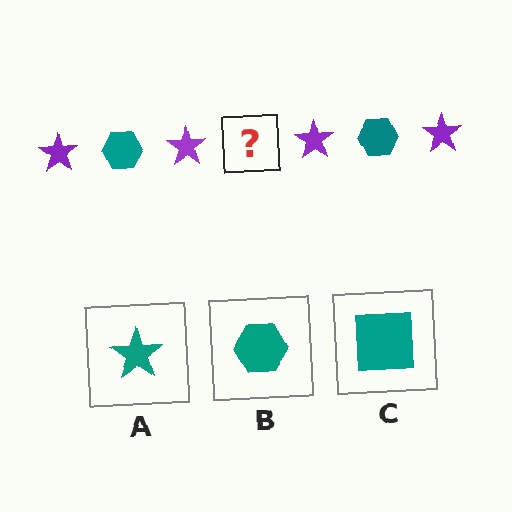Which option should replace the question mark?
Option B.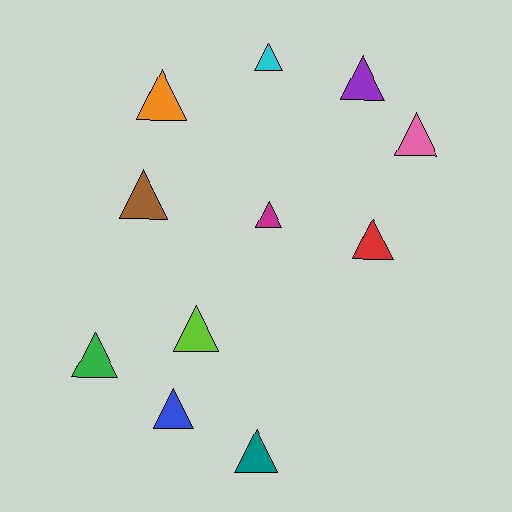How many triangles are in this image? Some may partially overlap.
There are 11 triangles.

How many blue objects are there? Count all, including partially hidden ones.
There is 1 blue object.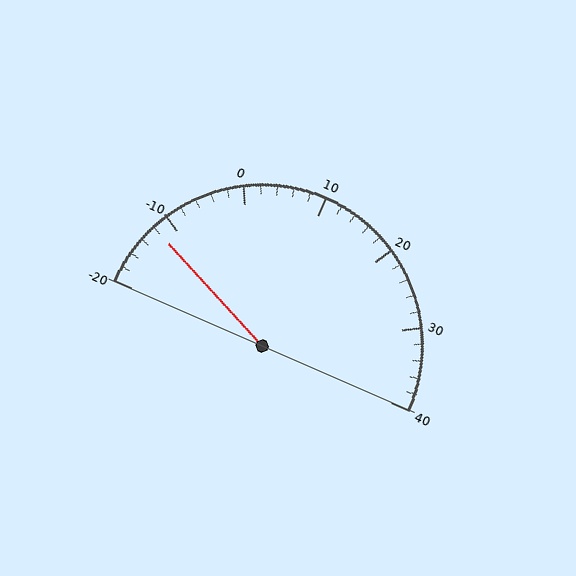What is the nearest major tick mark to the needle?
The nearest major tick mark is -10.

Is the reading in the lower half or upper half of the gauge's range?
The reading is in the lower half of the range (-20 to 40).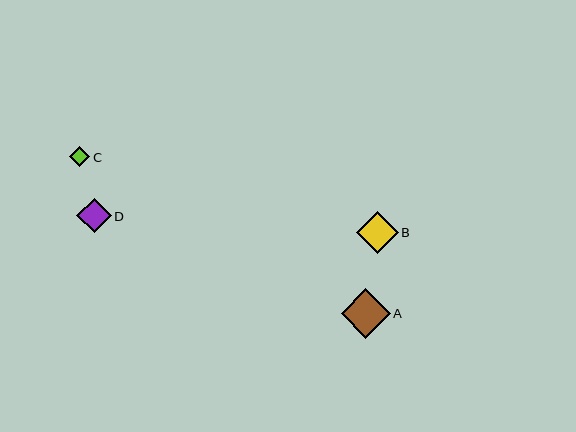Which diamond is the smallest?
Diamond C is the smallest with a size of approximately 20 pixels.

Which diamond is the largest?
Diamond A is the largest with a size of approximately 49 pixels.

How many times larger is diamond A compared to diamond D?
Diamond A is approximately 1.4 times the size of diamond D.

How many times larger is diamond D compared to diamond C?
Diamond D is approximately 1.7 times the size of diamond C.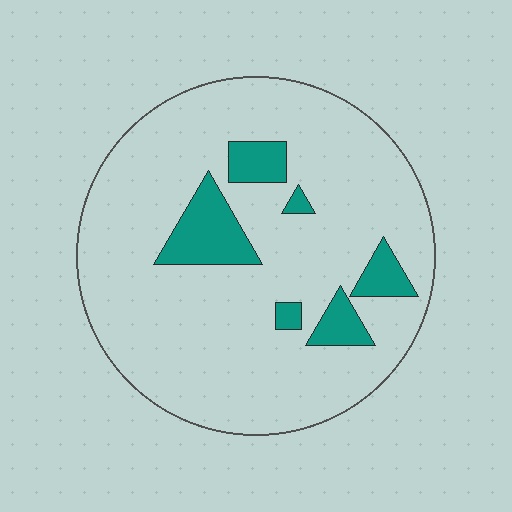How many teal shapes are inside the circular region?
6.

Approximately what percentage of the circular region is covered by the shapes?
Approximately 15%.